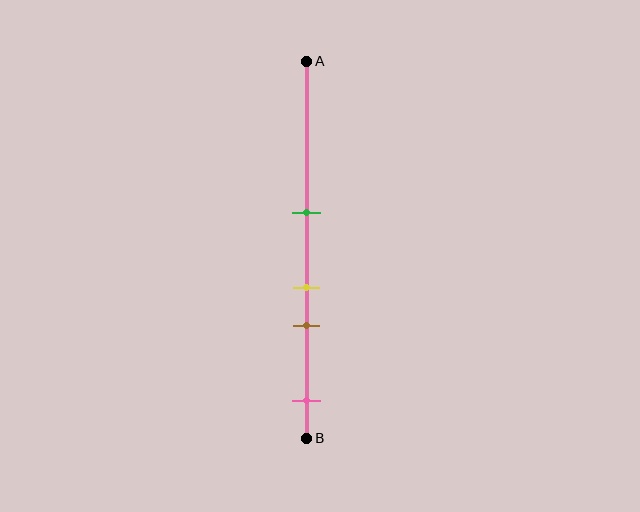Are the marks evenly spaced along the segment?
No, the marks are not evenly spaced.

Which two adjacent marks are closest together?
The yellow and brown marks are the closest adjacent pair.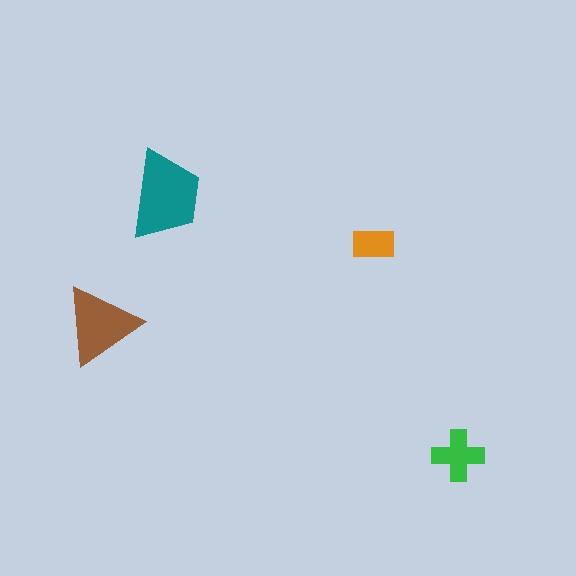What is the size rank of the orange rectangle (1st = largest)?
4th.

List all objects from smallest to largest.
The orange rectangle, the green cross, the brown triangle, the teal trapezoid.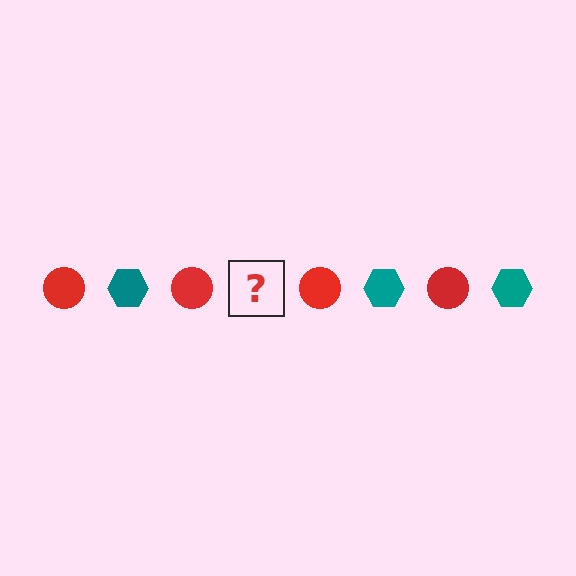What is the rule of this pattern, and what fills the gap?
The rule is that the pattern alternates between red circle and teal hexagon. The gap should be filled with a teal hexagon.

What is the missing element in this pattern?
The missing element is a teal hexagon.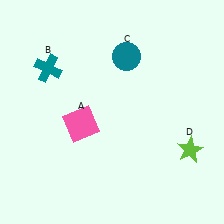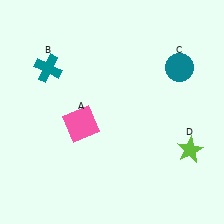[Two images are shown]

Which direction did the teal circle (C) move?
The teal circle (C) moved right.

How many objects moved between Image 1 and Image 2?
1 object moved between the two images.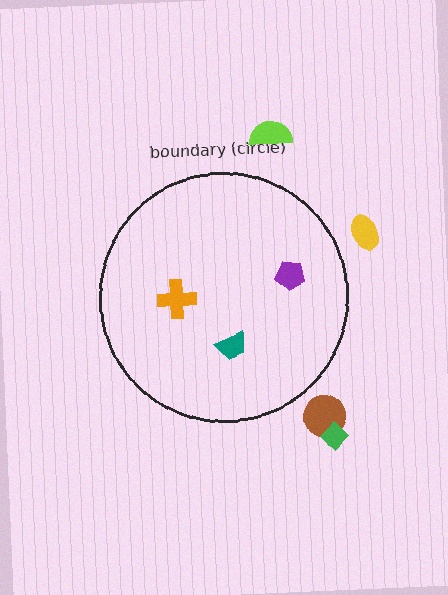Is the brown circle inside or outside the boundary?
Outside.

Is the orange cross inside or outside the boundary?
Inside.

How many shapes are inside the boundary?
3 inside, 4 outside.